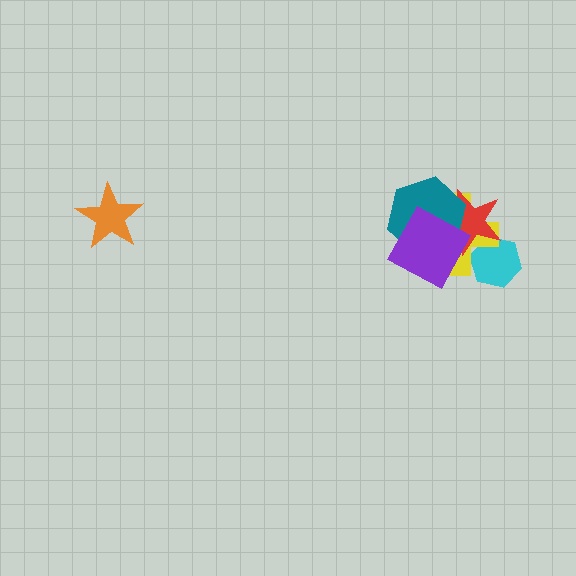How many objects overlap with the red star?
4 objects overlap with the red star.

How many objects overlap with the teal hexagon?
3 objects overlap with the teal hexagon.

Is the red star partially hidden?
Yes, it is partially covered by another shape.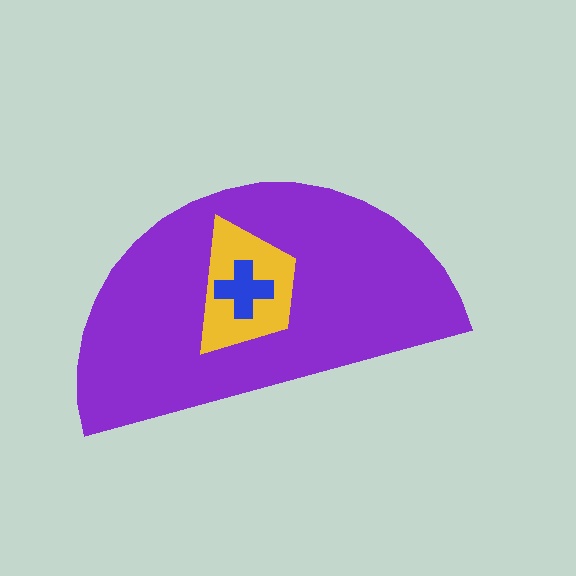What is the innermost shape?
The blue cross.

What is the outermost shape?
The purple semicircle.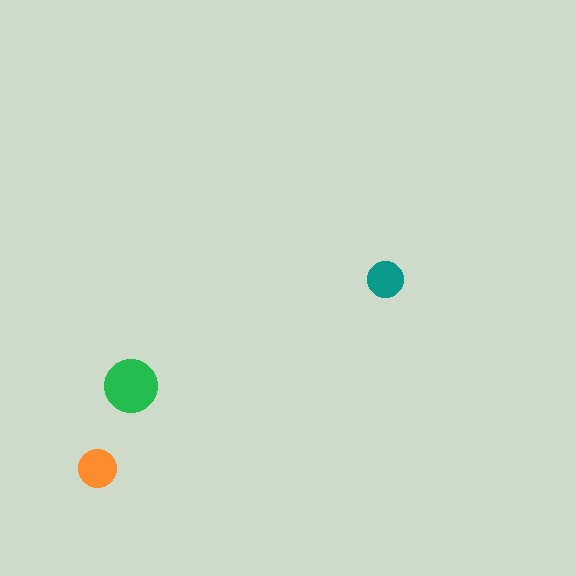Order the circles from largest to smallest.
the green one, the orange one, the teal one.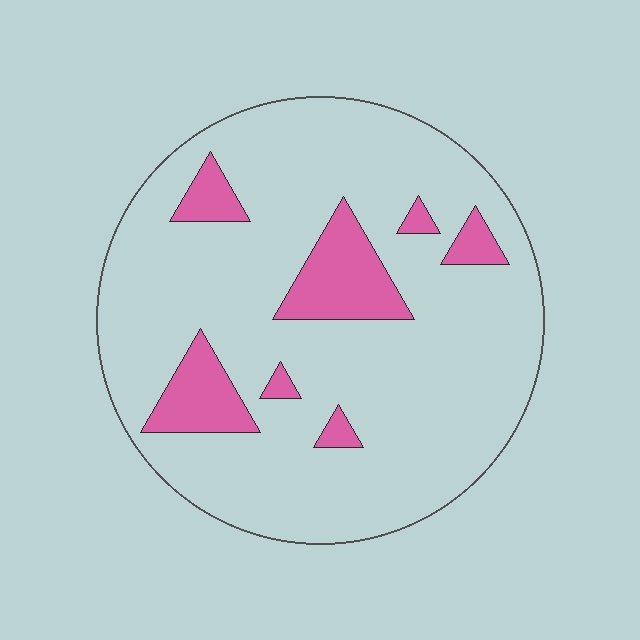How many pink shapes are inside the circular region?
7.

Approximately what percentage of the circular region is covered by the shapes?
Approximately 15%.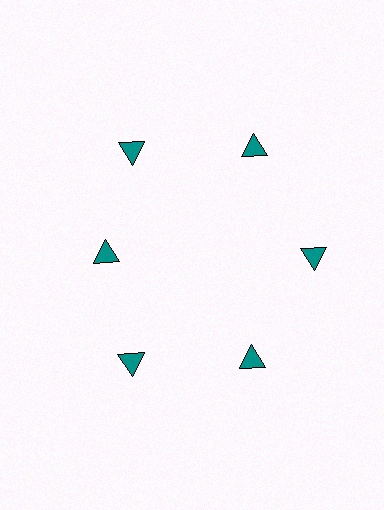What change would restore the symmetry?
The symmetry would be restored by moving it outward, back onto the ring so that all 6 triangles sit at equal angles and equal distance from the center.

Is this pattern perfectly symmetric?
No. The 6 teal triangles are arranged in a ring, but one element near the 9 o'clock position is pulled inward toward the center, breaking the 6-fold rotational symmetry.